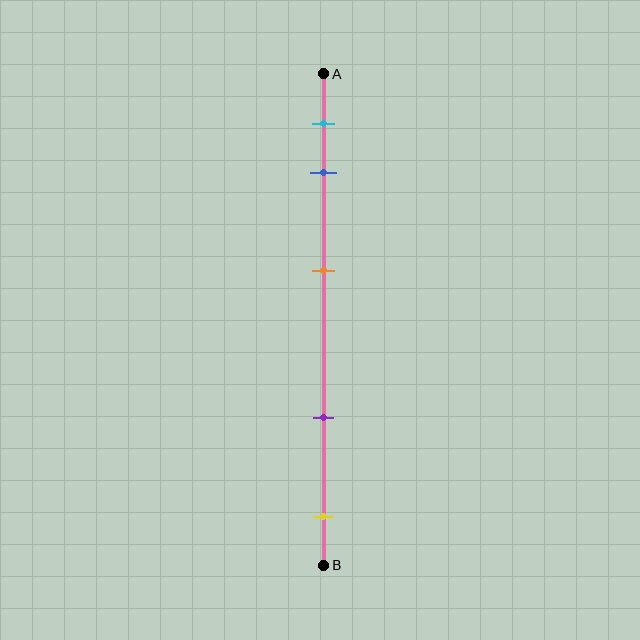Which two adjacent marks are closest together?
The cyan and blue marks are the closest adjacent pair.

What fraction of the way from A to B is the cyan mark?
The cyan mark is approximately 10% (0.1) of the way from A to B.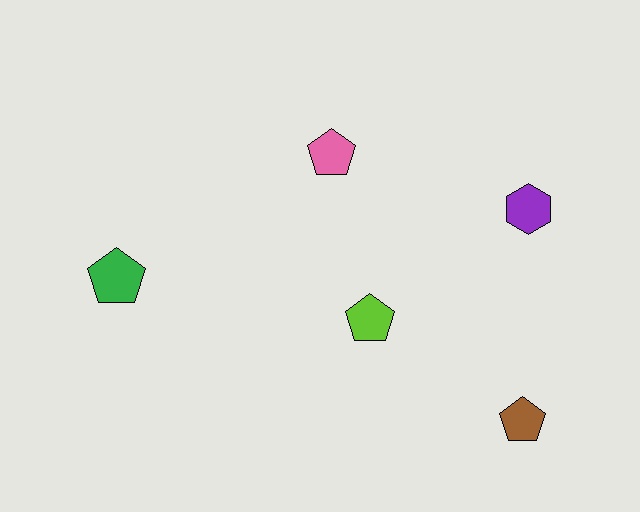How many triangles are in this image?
There are no triangles.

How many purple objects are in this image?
There is 1 purple object.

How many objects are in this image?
There are 5 objects.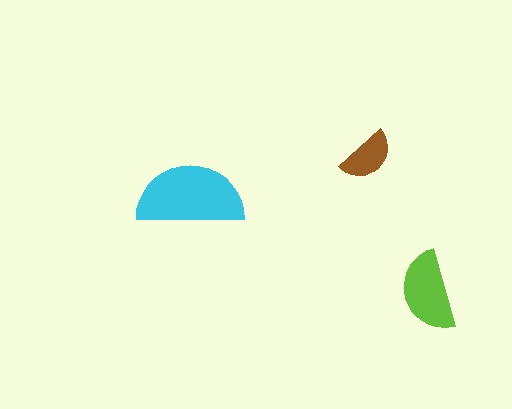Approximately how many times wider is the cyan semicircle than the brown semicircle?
About 2 times wider.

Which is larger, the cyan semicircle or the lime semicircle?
The cyan one.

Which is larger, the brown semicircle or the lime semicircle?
The lime one.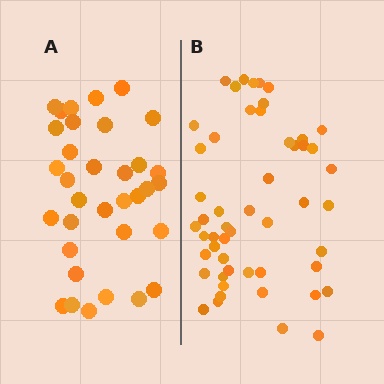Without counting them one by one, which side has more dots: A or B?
Region B (the right region) has more dots.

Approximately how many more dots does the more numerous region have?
Region B has approximately 20 more dots than region A.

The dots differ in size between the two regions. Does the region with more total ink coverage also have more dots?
No. Region A has more total ink coverage because its dots are larger, but region B actually contains more individual dots. Total area can be misleading — the number of items is what matters here.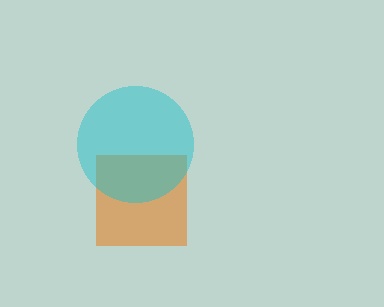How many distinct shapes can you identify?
There are 2 distinct shapes: an orange square, a cyan circle.